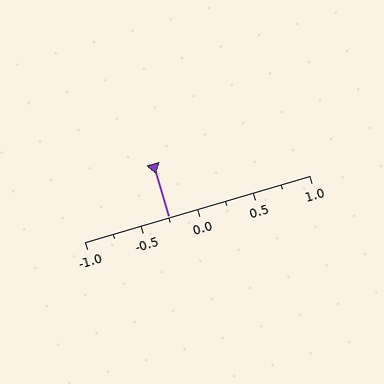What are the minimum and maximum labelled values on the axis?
The axis runs from -1.0 to 1.0.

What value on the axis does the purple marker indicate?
The marker indicates approximately -0.25.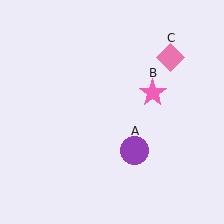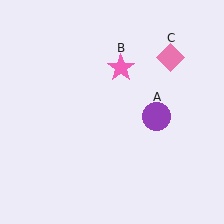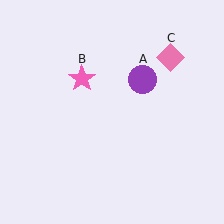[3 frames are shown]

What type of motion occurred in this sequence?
The purple circle (object A), pink star (object B) rotated counterclockwise around the center of the scene.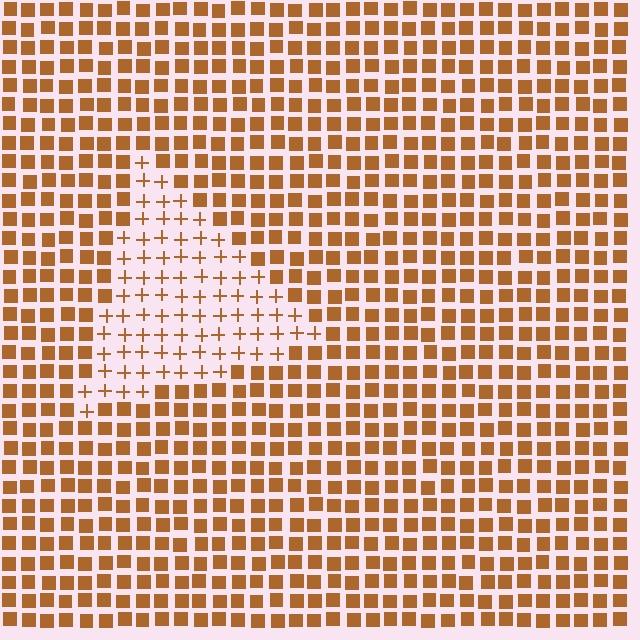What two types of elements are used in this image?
The image uses plus signs inside the triangle region and squares outside it.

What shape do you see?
I see a triangle.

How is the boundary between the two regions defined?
The boundary is defined by a change in element shape: plus signs inside vs. squares outside. All elements share the same color and spacing.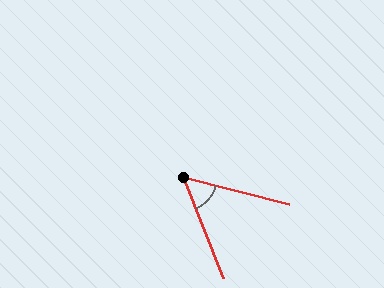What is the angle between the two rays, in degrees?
Approximately 54 degrees.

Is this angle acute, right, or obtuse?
It is acute.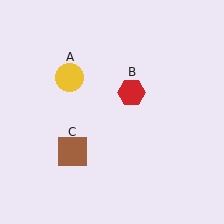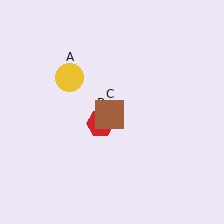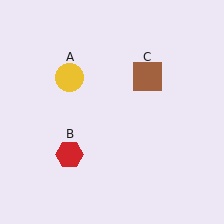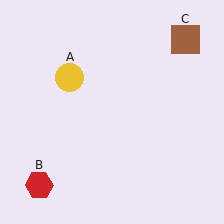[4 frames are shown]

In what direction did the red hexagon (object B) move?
The red hexagon (object B) moved down and to the left.